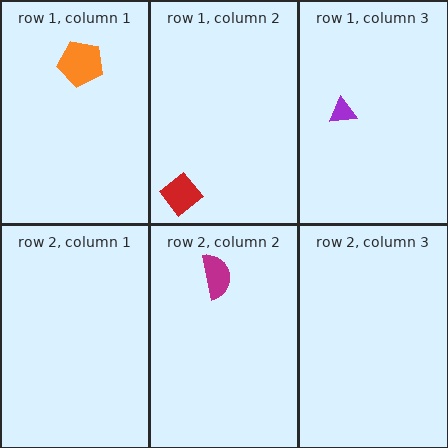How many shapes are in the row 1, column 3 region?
1.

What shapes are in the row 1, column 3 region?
The purple triangle.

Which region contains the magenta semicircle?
The row 2, column 2 region.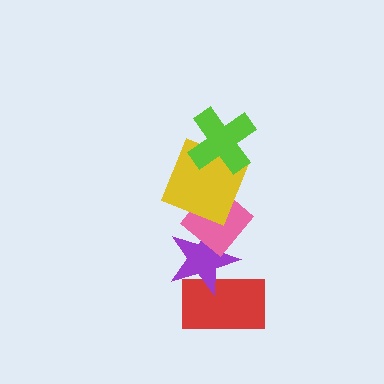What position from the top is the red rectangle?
The red rectangle is 5th from the top.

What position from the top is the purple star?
The purple star is 4th from the top.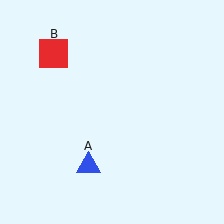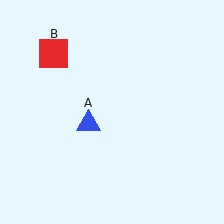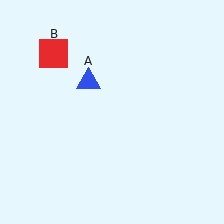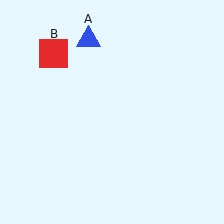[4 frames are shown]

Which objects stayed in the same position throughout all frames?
Red square (object B) remained stationary.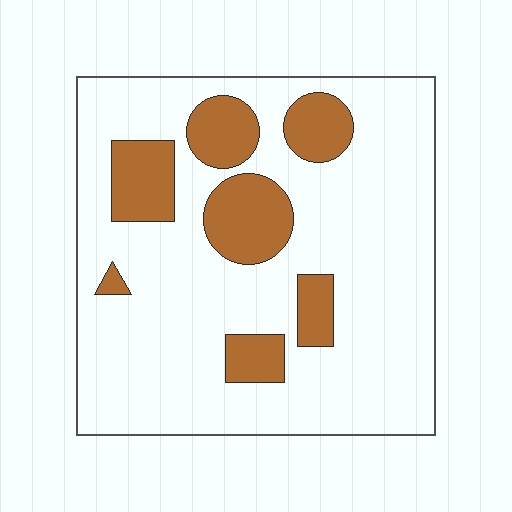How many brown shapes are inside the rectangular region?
7.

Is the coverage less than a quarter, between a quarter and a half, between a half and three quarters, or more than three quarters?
Less than a quarter.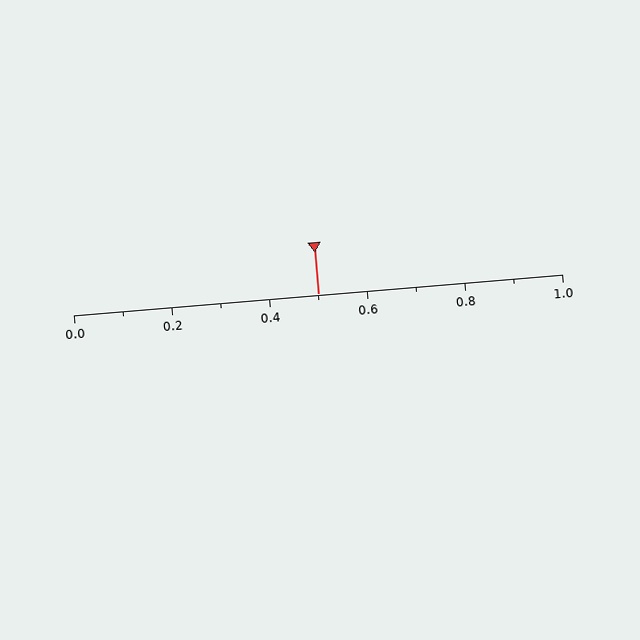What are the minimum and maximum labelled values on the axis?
The axis runs from 0.0 to 1.0.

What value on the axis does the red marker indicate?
The marker indicates approximately 0.5.